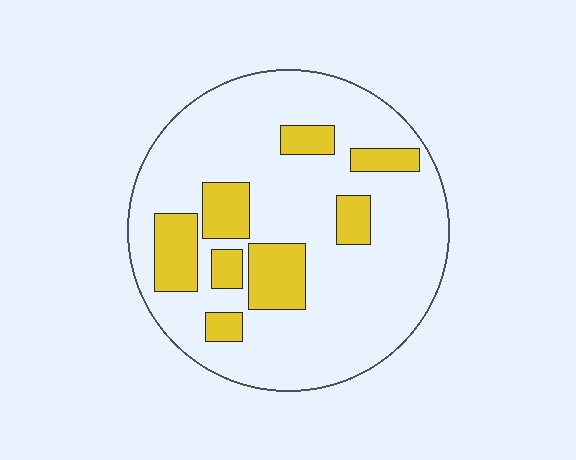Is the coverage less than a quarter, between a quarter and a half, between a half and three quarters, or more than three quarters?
Less than a quarter.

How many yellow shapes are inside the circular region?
8.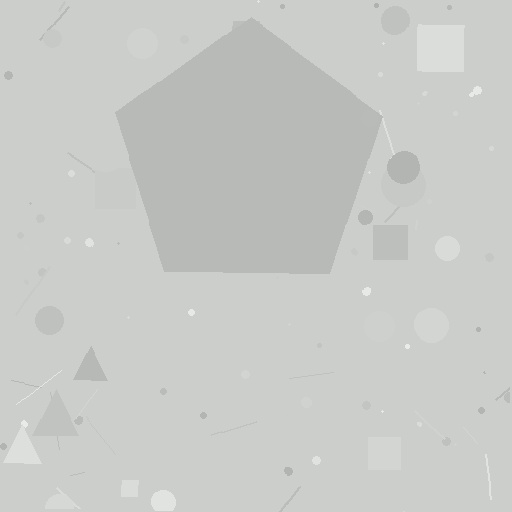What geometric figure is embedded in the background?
A pentagon is embedded in the background.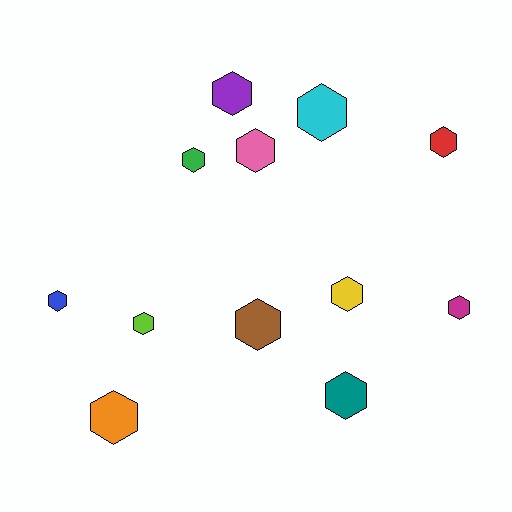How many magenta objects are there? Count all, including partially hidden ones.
There is 1 magenta object.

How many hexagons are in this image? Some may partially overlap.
There are 12 hexagons.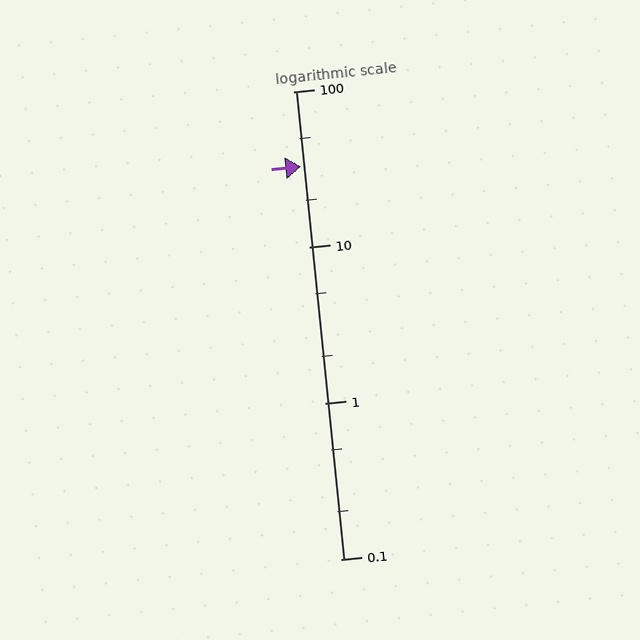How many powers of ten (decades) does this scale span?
The scale spans 3 decades, from 0.1 to 100.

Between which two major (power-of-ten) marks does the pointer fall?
The pointer is between 10 and 100.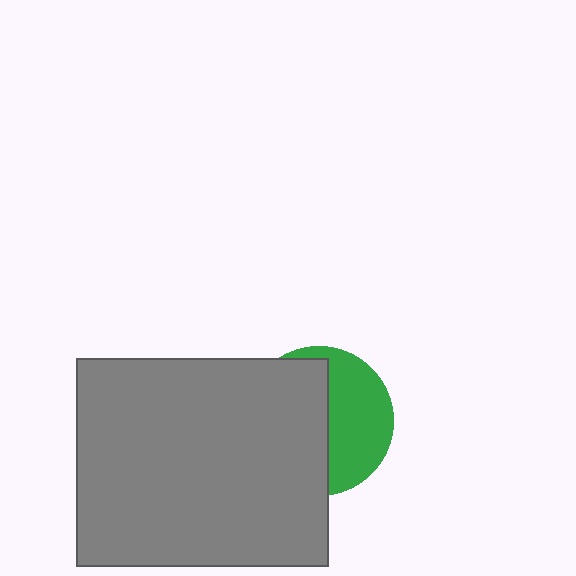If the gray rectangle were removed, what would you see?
You would see the complete green circle.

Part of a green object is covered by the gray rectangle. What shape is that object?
It is a circle.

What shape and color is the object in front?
The object in front is a gray rectangle.